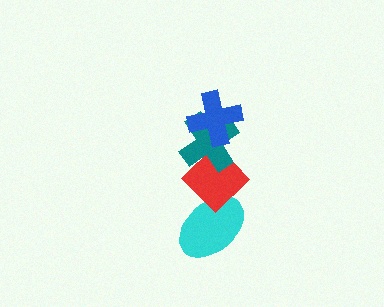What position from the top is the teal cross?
The teal cross is 2nd from the top.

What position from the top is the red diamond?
The red diamond is 3rd from the top.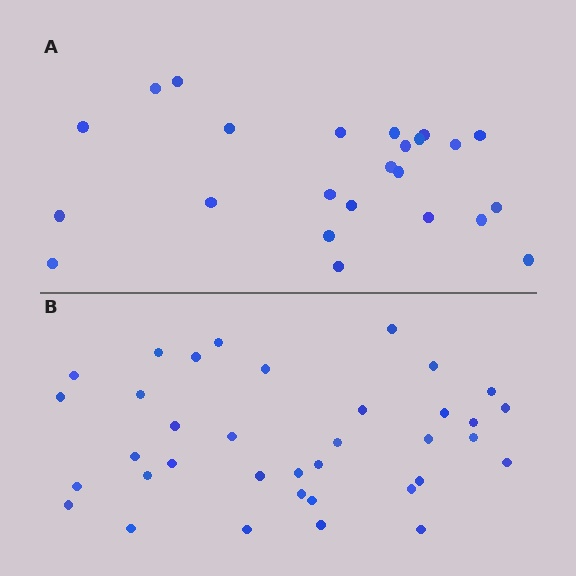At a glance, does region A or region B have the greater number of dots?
Region B (the bottom region) has more dots.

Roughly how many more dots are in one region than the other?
Region B has roughly 12 or so more dots than region A.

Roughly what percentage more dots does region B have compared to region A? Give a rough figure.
About 50% more.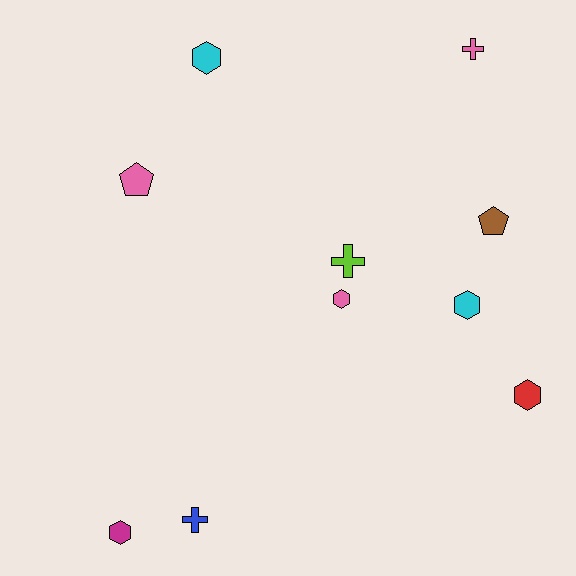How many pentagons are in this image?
There are 2 pentagons.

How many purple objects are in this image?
There are no purple objects.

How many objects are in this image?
There are 10 objects.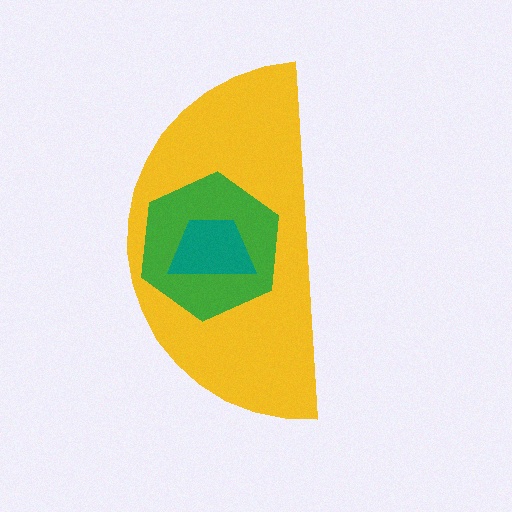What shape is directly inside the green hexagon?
The teal trapezoid.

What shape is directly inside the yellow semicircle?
The green hexagon.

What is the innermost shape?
The teal trapezoid.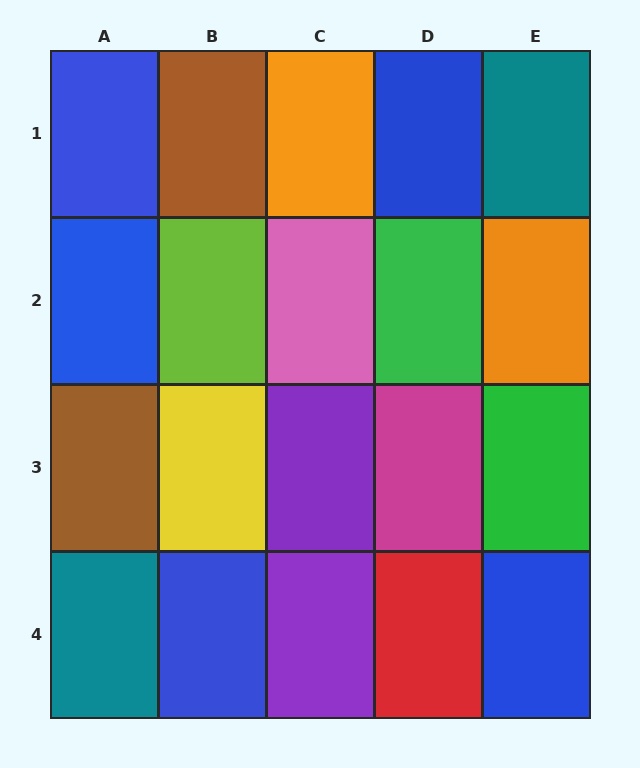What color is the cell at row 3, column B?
Yellow.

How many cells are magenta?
1 cell is magenta.